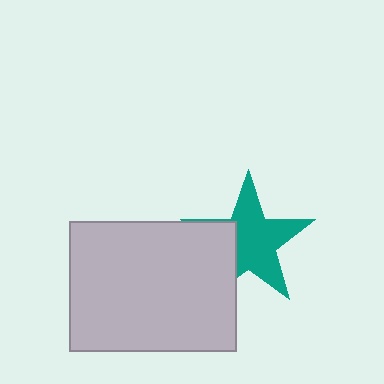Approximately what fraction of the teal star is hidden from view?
Roughly 31% of the teal star is hidden behind the light gray rectangle.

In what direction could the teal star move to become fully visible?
The teal star could move right. That would shift it out from behind the light gray rectangle entirely.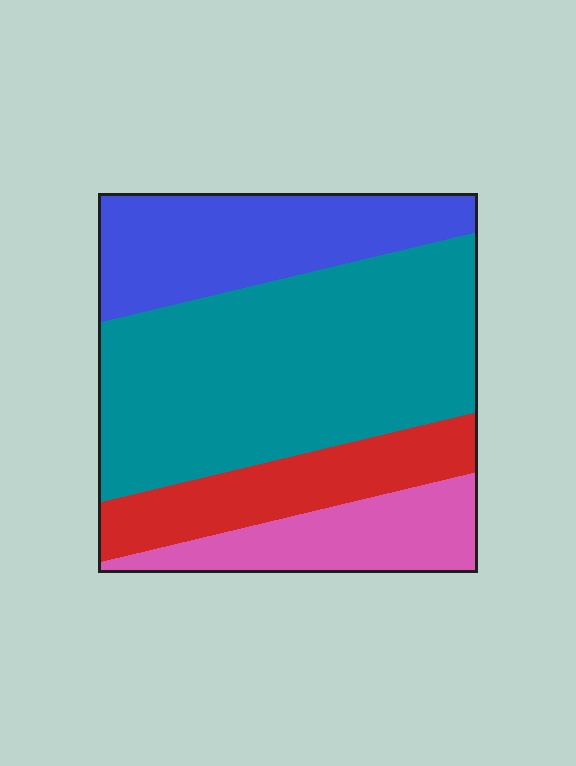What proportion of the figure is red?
Red takes up about one sixth (1/6) of the figure.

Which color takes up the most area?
Teal, at roughly 45%.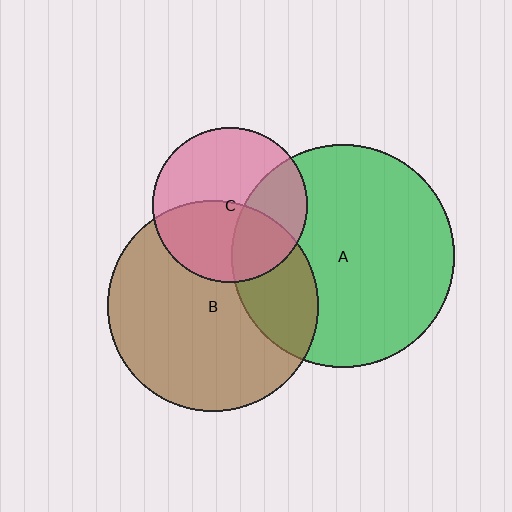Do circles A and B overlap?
Yes.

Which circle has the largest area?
Circle A (green).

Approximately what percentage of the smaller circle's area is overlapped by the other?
Approximately 25%.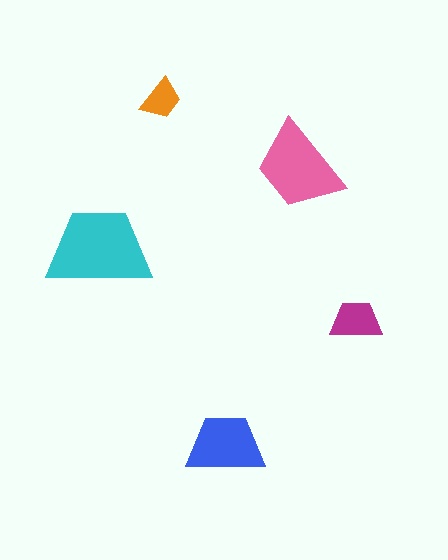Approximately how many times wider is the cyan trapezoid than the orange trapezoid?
About 2.5 times wider.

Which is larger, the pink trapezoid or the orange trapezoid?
The pink one.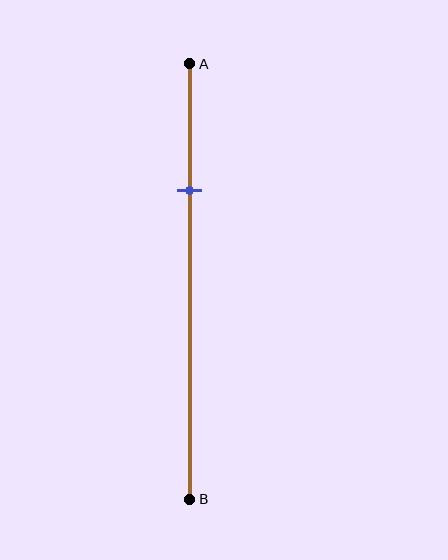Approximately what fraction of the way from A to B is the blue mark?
The blue mark is approximately 30% of the way from A to B.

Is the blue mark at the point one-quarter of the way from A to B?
No, the mark is at about 30% from A, not at the 25% one-quarter point.